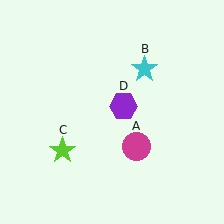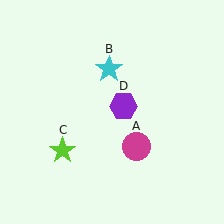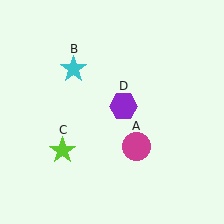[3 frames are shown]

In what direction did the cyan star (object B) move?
The cyan star (object B) moved left.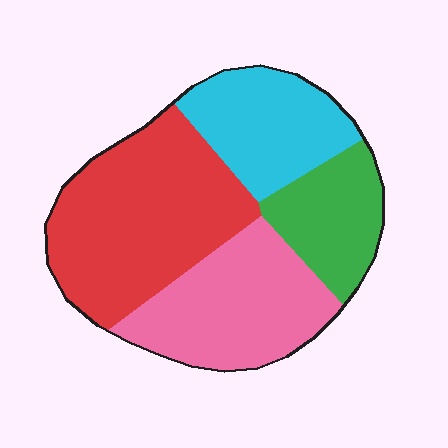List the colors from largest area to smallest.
From largest to smallest: red, pink, cyan, green.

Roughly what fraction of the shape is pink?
Pink covers 27% of the shape.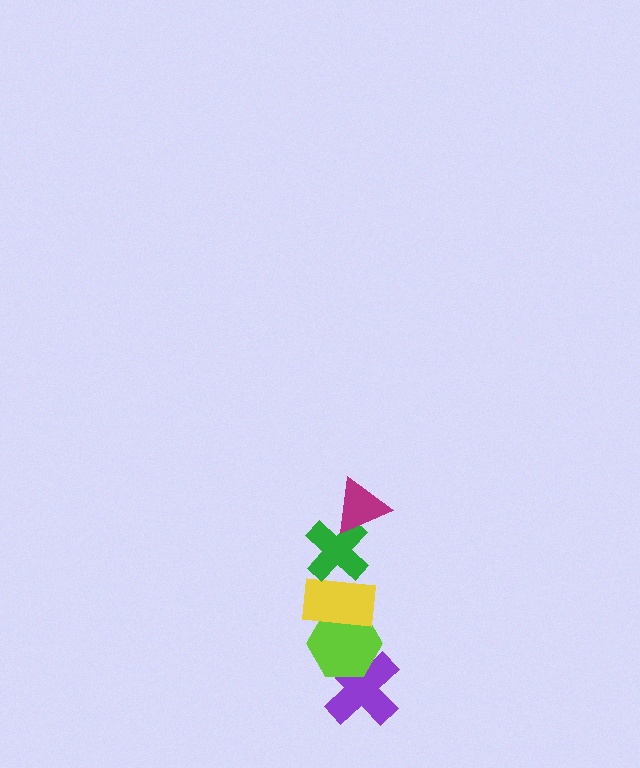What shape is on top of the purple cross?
The lime hexagon is on top of the purple cross.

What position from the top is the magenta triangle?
The magenta triangle is 1st from the top.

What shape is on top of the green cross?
The magenta triangle is on top of the green cross.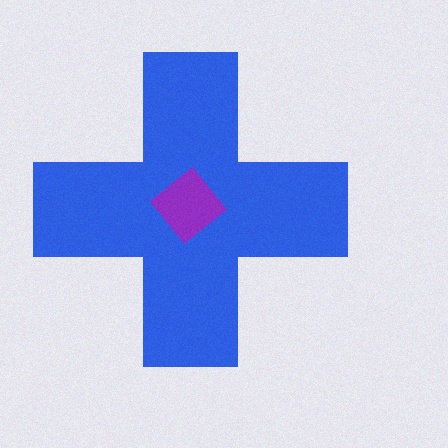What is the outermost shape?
The blue cross.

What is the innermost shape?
The purple diamond.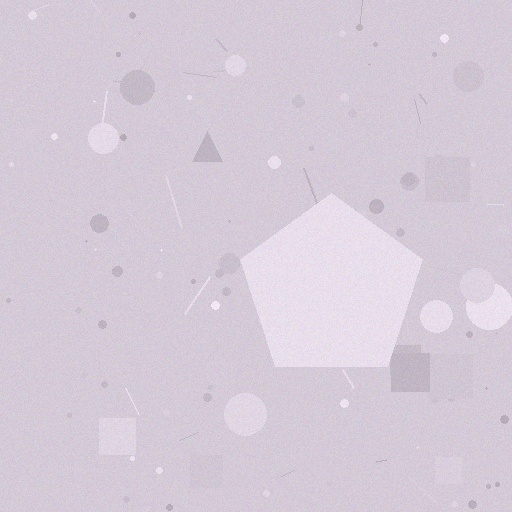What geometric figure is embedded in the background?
A pentagon is embedded in the background.